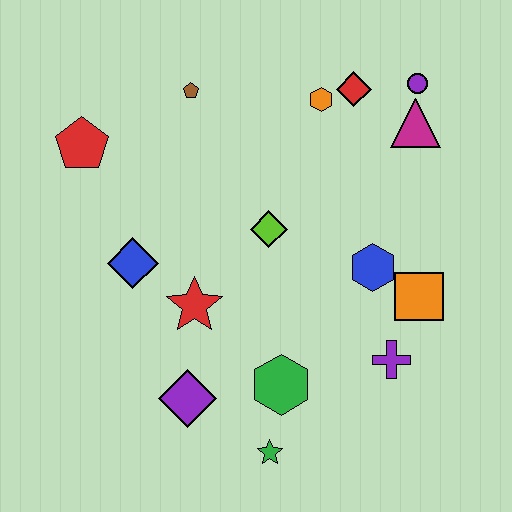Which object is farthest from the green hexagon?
The purple circle is farthest from the green hexagon.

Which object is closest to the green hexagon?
The green star is closest to the green hexagon.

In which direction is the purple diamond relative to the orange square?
The purple diamond is to the left of the orange square.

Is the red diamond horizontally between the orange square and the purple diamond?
Yes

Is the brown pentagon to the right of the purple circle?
No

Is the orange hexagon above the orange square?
Yes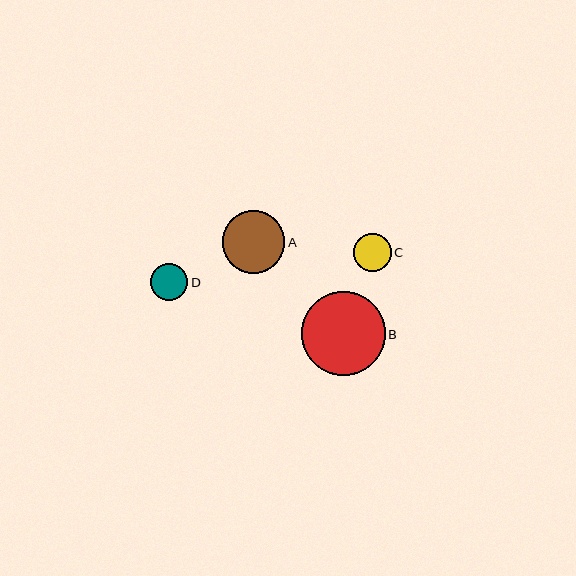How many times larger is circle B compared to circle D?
Circle B is approximately 2.2 times the size of circle D.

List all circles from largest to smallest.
From largest to smallest: B, A, C, D.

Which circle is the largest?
Circle B is the largest with a size of approximately 83 pixels.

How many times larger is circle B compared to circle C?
Circle B is approximately 2.2 times the size of circle C.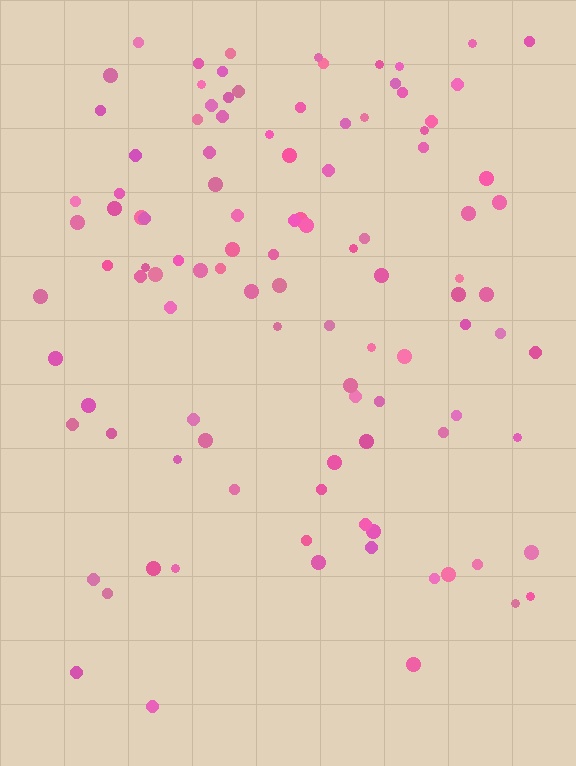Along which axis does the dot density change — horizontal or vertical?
Vertical.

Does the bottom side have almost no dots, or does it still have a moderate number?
Still a moderate number, just noticeably fewer than the top.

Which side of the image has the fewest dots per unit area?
The bottom.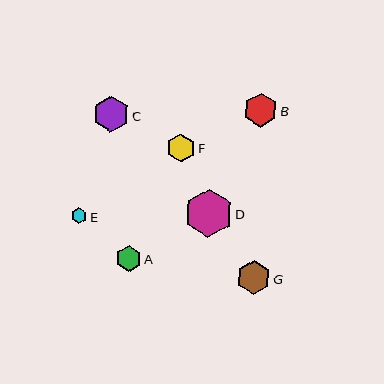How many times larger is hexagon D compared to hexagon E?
Hexagon D is approximately 3.1 times the size of hexagon E.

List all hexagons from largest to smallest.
From largest to smallest: D, C, G, B, F, A, E.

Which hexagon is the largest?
Hexagon D is the largest with a size of approximately 48 pixels.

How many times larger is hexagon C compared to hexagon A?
Hexagon C is approximately 1.4 times the size of hexagon A.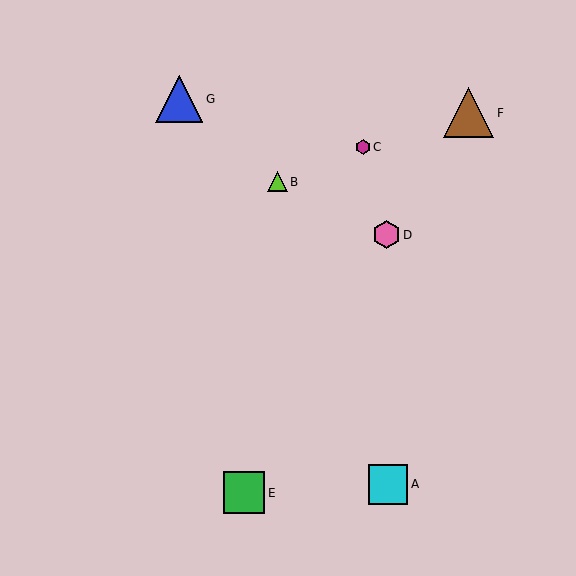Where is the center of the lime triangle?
The center of the lime triangle is at (277, 182).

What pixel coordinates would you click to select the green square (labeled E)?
Click at (244, 493) to select the green square E.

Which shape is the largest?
The brown triangle (labeled F) is the largest.